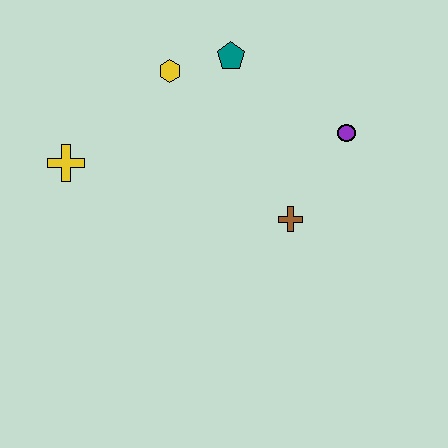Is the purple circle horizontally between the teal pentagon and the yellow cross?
No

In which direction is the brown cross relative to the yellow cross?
The brown cross is to the right of the yellow cross.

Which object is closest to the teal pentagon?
The yellow hexagon is closest to the teal pentagon.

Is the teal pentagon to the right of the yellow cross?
Yes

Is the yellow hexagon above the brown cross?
Yes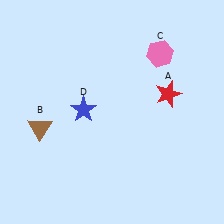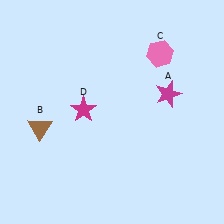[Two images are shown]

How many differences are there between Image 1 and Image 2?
There are 2 differences between the two images.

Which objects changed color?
A changed from red to magenta. D changed from blue to magenta.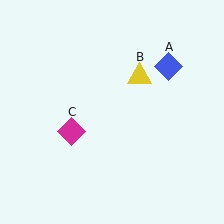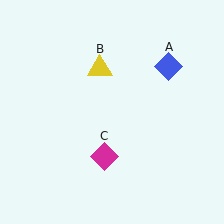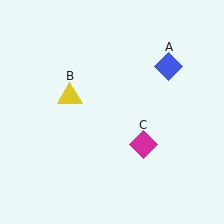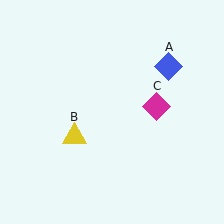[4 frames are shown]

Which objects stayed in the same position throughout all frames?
Blue diamond (object A) remained stationary.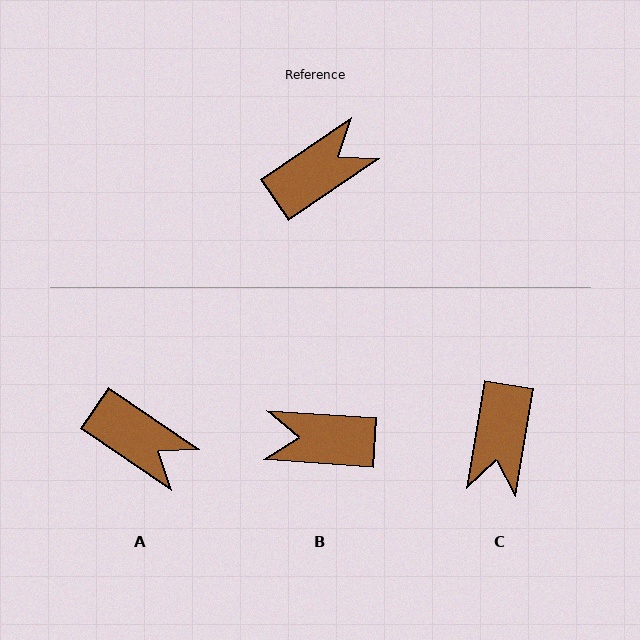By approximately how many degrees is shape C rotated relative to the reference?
Approximately 134 degrees clockwise.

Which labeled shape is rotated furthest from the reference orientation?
B, about 142 degrees away.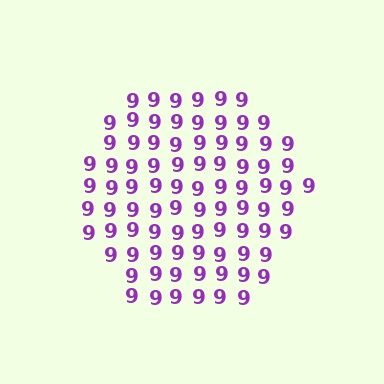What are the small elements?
The small elements are digit 9's.